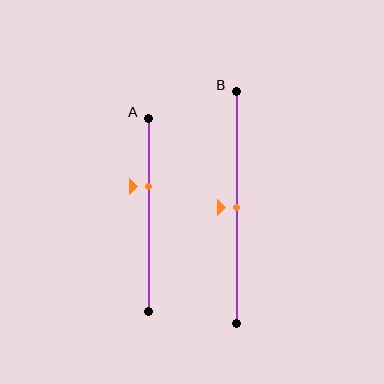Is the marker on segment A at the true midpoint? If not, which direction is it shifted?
No, the marker on segment A is shifted upward by about 15% of the segment length.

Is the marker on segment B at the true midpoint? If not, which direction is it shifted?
Yes, the marker on segment B is at the true midpoint.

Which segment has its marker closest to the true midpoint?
Segment B has its marker closest to the true midpoint.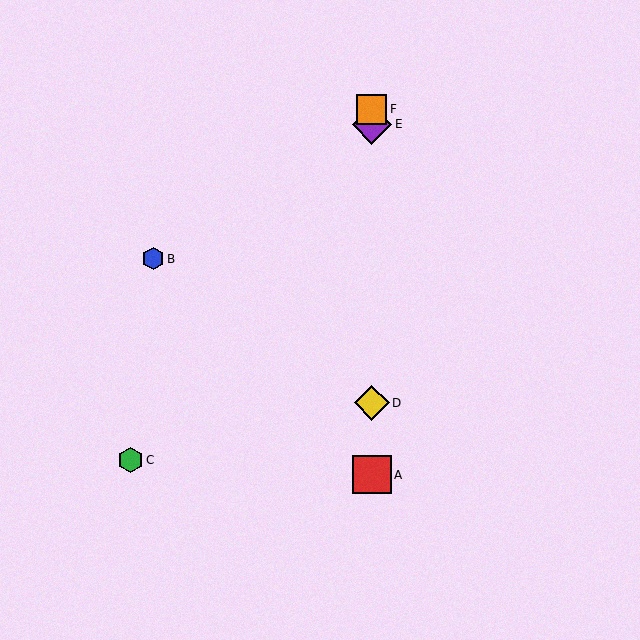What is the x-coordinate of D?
Object D is at x≈372.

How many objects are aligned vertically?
4 objects (A, D, E, F) are aligned vertically.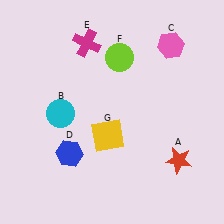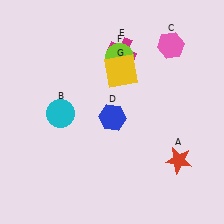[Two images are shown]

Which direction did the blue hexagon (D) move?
The blue hexagon (D) moved right.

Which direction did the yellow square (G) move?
The yellow square (G) moved up.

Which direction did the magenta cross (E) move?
The magenta cross (E) moved right.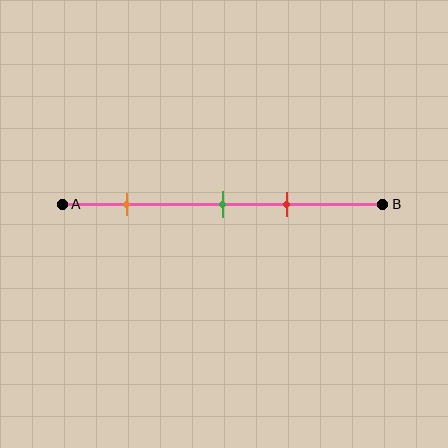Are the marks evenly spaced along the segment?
No, the marks are not evenly spaced.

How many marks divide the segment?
There are 3 marks dividing the segment.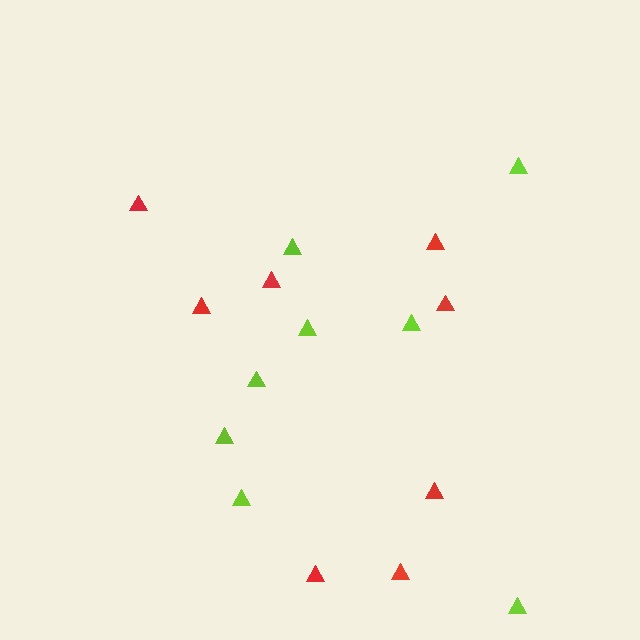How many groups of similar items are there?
There are 2 groups: one group of lime triangles (8) and one group of red triangles (8).